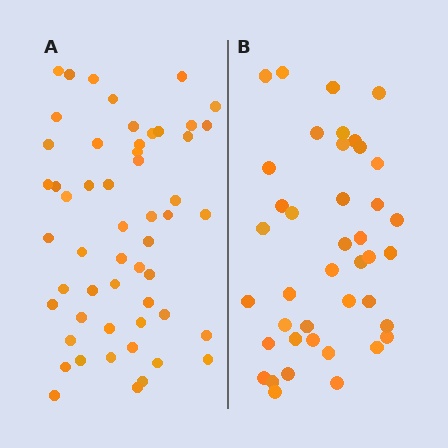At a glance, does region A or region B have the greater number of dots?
Region A (the left region) has more dots.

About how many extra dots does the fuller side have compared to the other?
Region A has approximately 15 more dots than region B.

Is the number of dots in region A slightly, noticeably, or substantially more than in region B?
Region A has noticeably more, but not dramatically so. The ratio is roughly 1.3 to 1.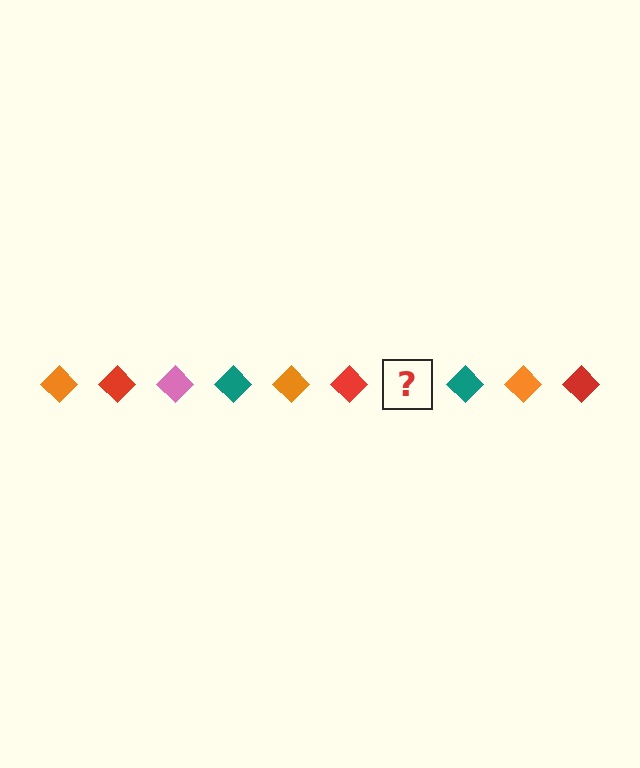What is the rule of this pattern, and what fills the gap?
The rule is that the pattern cycles through orange, red, pink, teal diamonds. The gap should be filled with a pink diamond.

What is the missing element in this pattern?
The missing element is a pink diamond.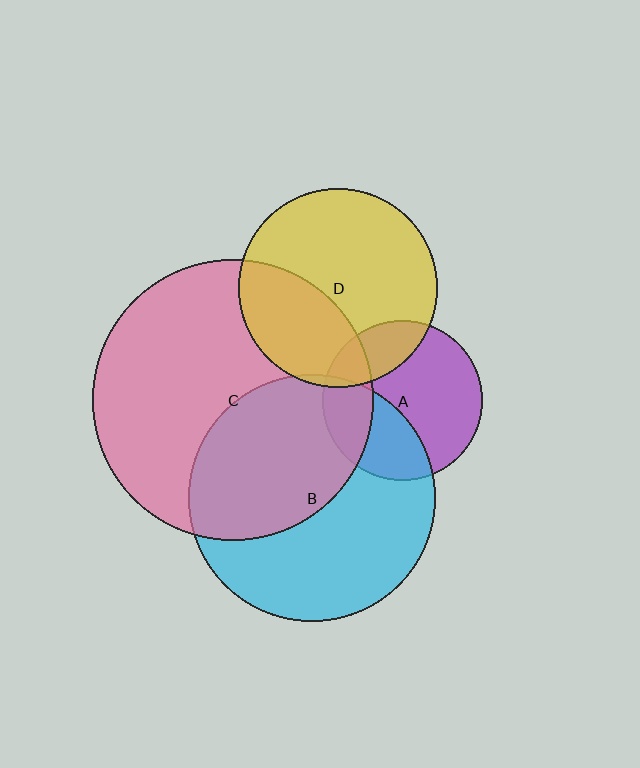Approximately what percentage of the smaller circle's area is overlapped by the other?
Approximately 5%.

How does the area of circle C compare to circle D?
Approximately 2.0 times.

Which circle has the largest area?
Circle C (pink).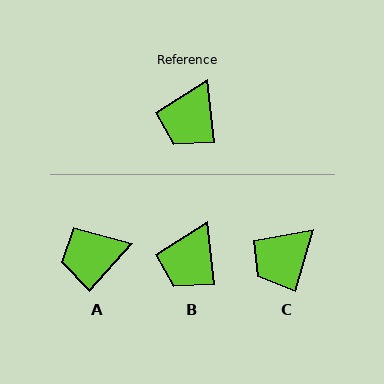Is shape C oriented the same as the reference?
No, it is off by about 23 degrees.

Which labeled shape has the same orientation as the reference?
B.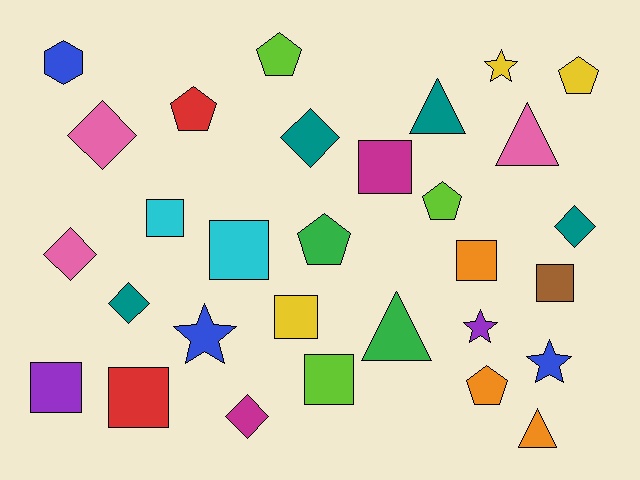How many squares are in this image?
There are 9 squares.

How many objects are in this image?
There are 30 objects.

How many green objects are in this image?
There are 2 green objects.